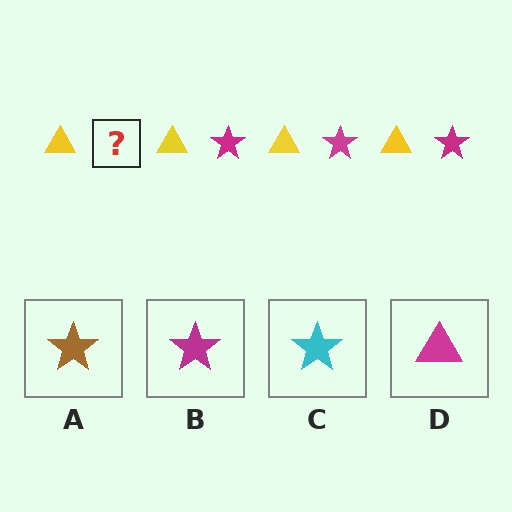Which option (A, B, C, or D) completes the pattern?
B.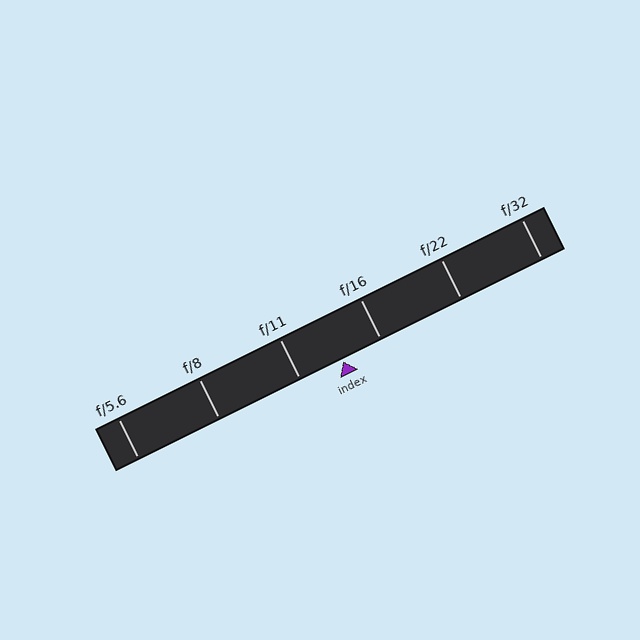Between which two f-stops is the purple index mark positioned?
The index mark is between f/11 and f/16.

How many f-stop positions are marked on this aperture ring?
There are 6 f-stop positions marked.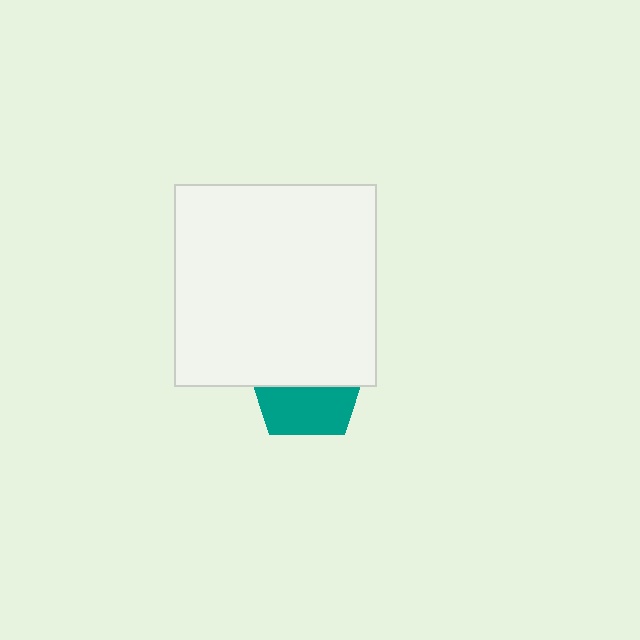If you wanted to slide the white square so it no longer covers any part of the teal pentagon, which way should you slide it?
Slide it up — that is the most direct way to separate the two shapes.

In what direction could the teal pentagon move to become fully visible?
The teal pentagon could move down. That would shift it out from behind the white square entirely.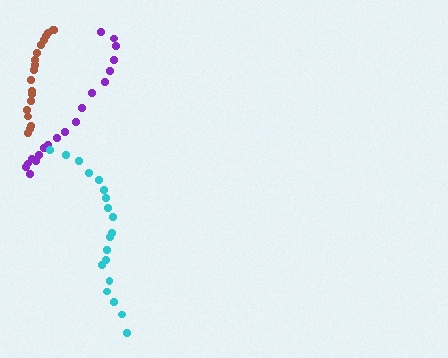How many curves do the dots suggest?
There are 3 distinct paths.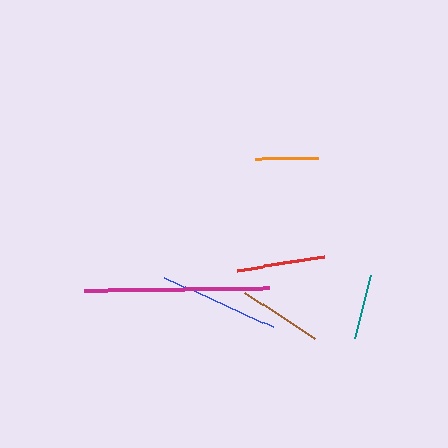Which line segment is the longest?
The magenta line is the longest at approximately 185 pixels.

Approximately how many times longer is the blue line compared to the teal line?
The blue line is approximately 1.9 times the length of the teal line.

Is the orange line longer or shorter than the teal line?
The teal line is longer than the orange line.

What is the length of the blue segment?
The blue segment is approximately 121 pixels long.